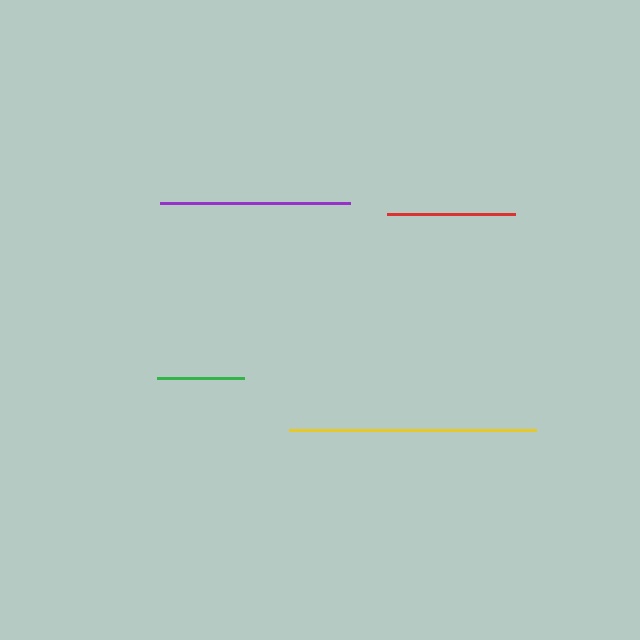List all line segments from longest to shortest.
From longest to shortest: yellow, purple, red, green.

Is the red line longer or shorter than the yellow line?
The yellow line is longer than the red line.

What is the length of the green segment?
The green segment is approximately 87 pixels long.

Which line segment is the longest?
The yellow line is the longest at approximately 247 pixels.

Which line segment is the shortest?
The green line is the shortest at approximately 87 pixels.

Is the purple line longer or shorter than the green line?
The purple line is longer than the green line.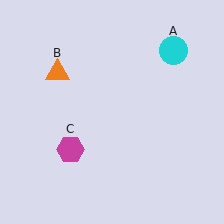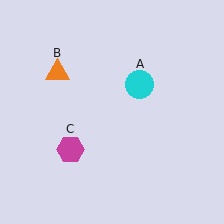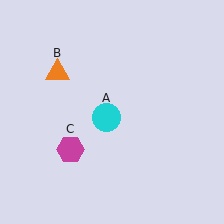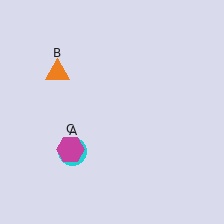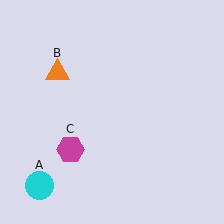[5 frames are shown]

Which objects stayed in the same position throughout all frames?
Orange triangle (object B) and magenta hexagon (object C) remained stationary.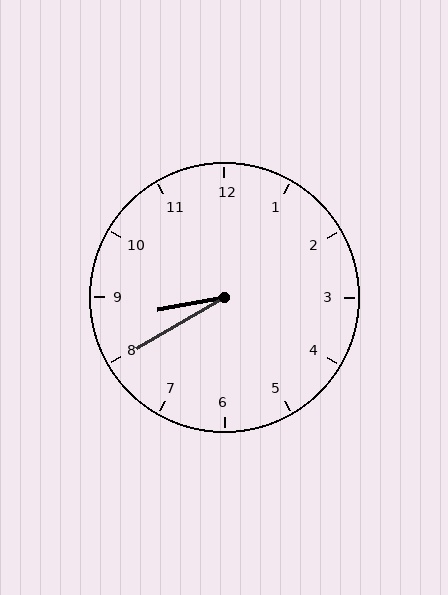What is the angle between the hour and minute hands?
Approximately 20 degrees.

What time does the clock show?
8:40.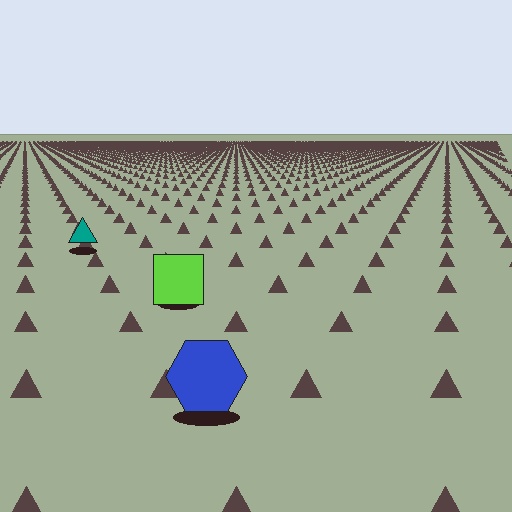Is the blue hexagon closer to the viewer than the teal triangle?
Yes. The blue hexagon is closer — you can tell from the texture gradient: the ground texture is coarser near it.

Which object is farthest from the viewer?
The teal triangle is farthest from the viewer. It appears smaller and the ground texture around it is denser.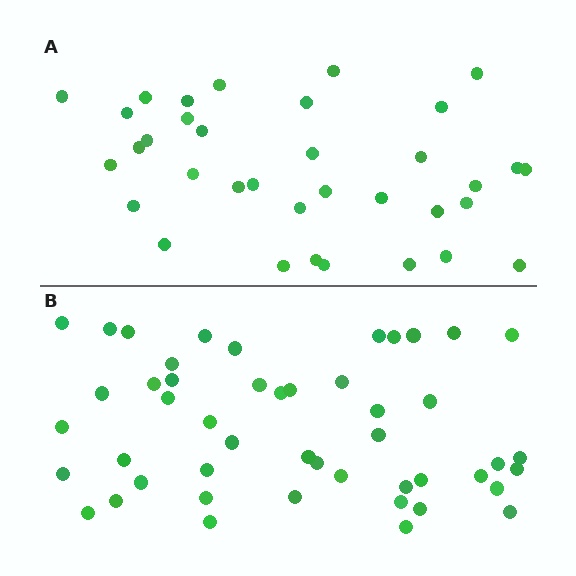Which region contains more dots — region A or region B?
Region B (the bottom region) has more dots.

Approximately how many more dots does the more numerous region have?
Region B has approximately 15 more dots than region A.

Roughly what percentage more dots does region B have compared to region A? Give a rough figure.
About 35% more.